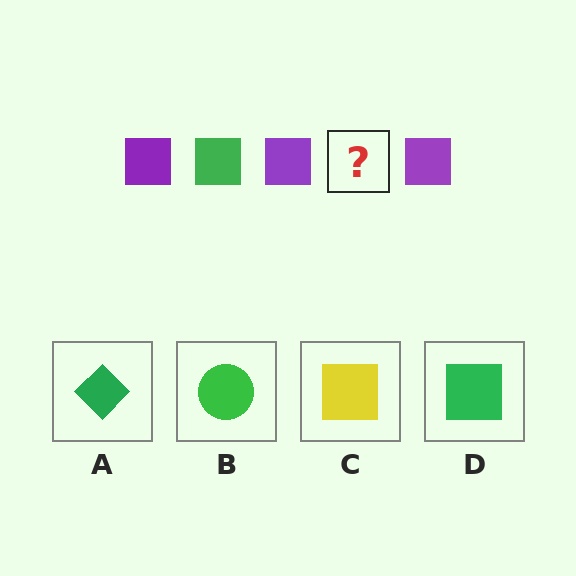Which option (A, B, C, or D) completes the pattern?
D.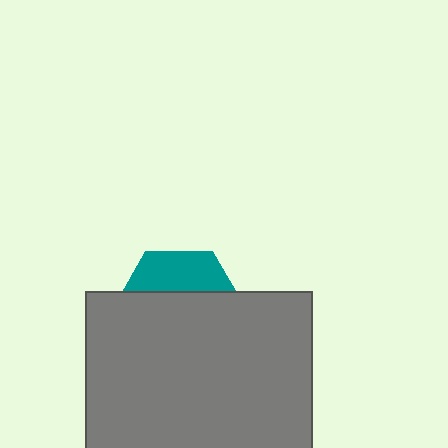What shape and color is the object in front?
The object in front is a gray rectangle.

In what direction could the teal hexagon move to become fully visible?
The teal hexagon could move up. That would shift it out from behind the gray rectangle entirely.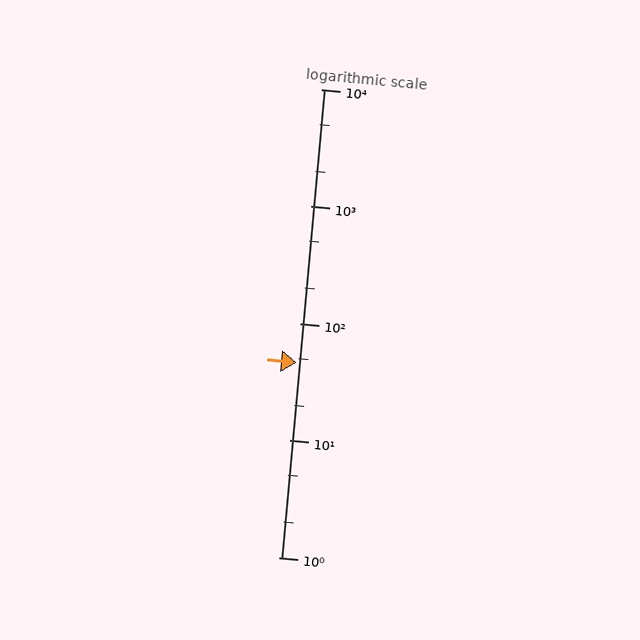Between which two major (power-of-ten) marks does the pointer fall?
The pointer is between 10 and 100.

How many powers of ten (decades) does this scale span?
The scale spans 4 decades, from 1 to 10000.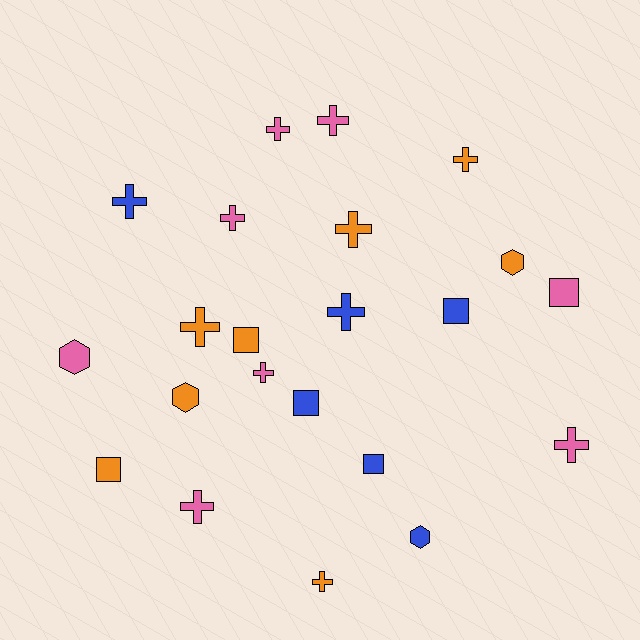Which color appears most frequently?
Pink, with 8 objects.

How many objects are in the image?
There are 22 objects.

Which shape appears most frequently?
Cross, with 12 objects.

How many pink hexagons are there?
There is 1 pink hexagon.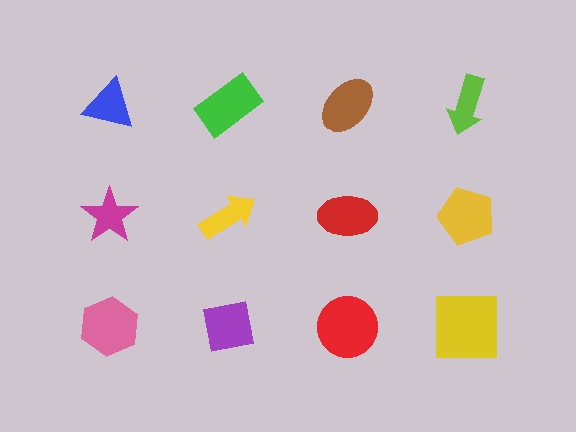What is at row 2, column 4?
A yellow pentagon.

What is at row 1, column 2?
A green rectangle.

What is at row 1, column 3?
A brown ellipse.